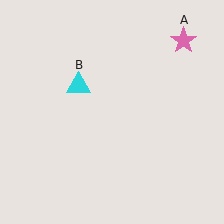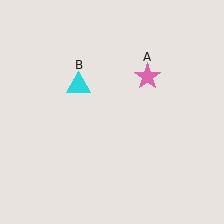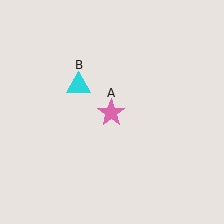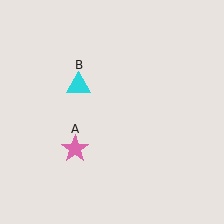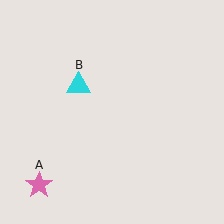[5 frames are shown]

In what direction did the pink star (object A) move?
The pink star (object A) moved down and to the left.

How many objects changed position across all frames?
1 object changed position: pink star (object A).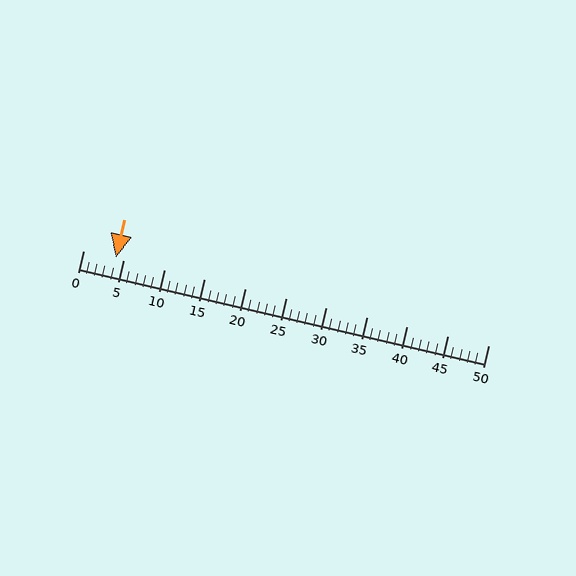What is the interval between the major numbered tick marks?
The major tick marks are spaced 5 units apart.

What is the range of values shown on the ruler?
The ruler shows values from 0 to 50.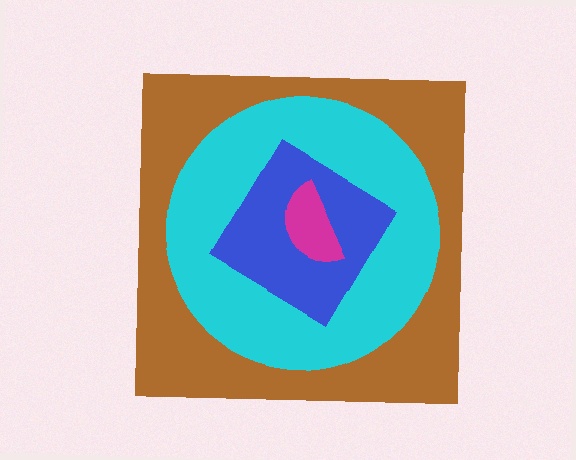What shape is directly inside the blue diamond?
The magenta semicircle.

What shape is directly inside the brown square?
The cyan circle.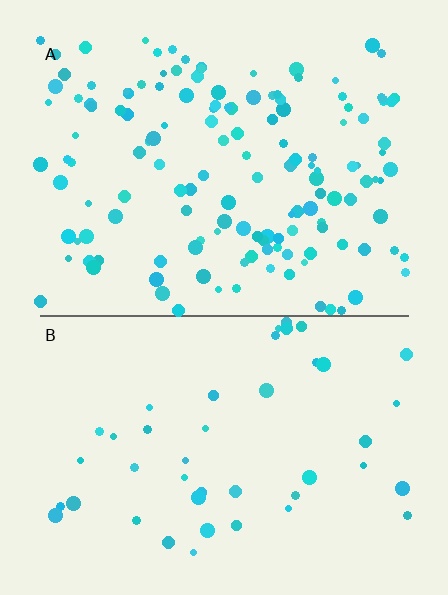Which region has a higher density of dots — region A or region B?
A (the top).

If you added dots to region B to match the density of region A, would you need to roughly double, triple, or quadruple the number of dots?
Approximately triple.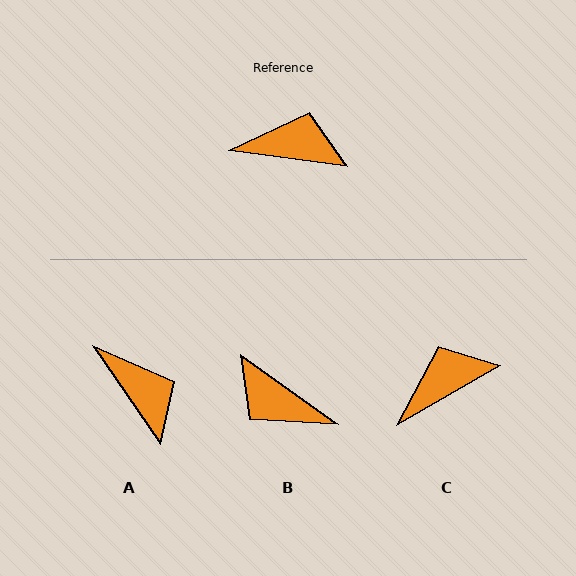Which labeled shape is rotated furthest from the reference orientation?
B, about 152 degrees away.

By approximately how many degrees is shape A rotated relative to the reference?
Approximately 48 degrees clockwise.